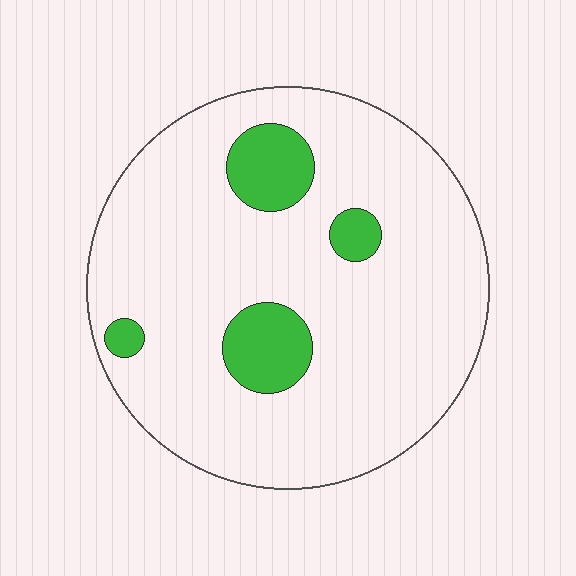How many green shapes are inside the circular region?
4.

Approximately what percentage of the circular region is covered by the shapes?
Approximately 15%.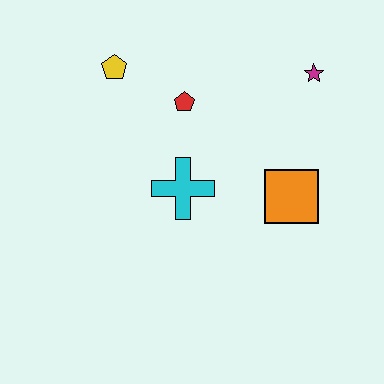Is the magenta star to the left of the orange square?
No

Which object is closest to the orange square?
The cyan cross is closest to the orange square.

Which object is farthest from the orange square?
The yellow pentagon is farthest from the orange square.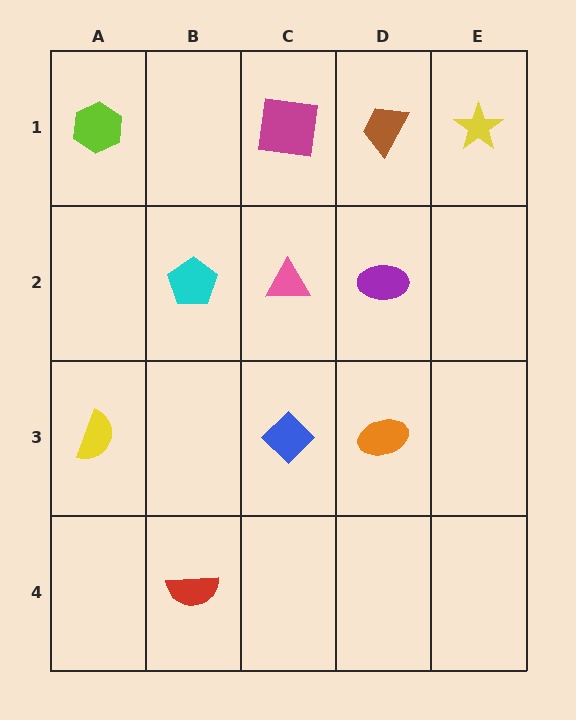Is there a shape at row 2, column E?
No, that cell is empty.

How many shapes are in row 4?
1 shape.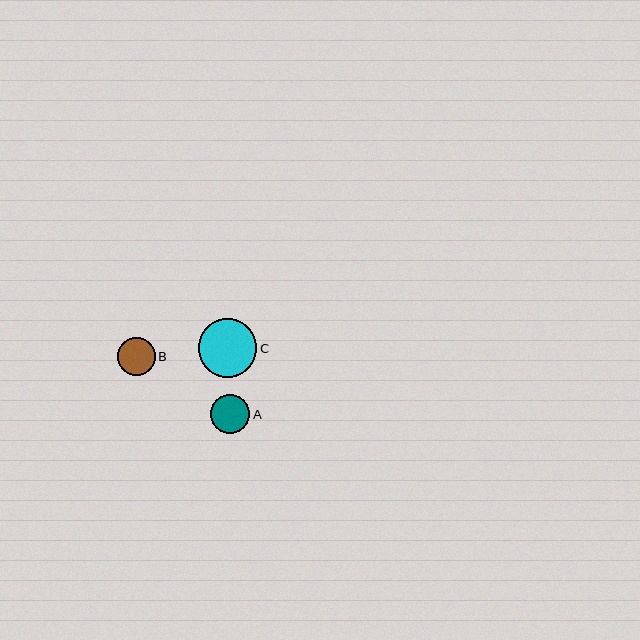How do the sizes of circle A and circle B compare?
Circle A and circle B are approximately the same size.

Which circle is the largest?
Circle C is the largest with a size of approximately 58 pixels.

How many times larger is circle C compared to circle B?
Circle C is approximately 1.5 times the size of circle B.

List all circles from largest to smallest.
From largest to smallest: C, A, B.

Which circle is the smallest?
Circle B is the smallest with a size of approximately 38 pixels.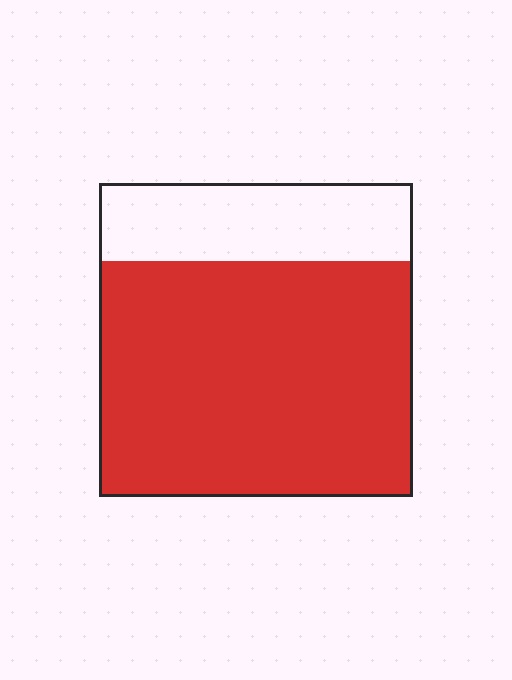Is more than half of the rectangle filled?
Yes.